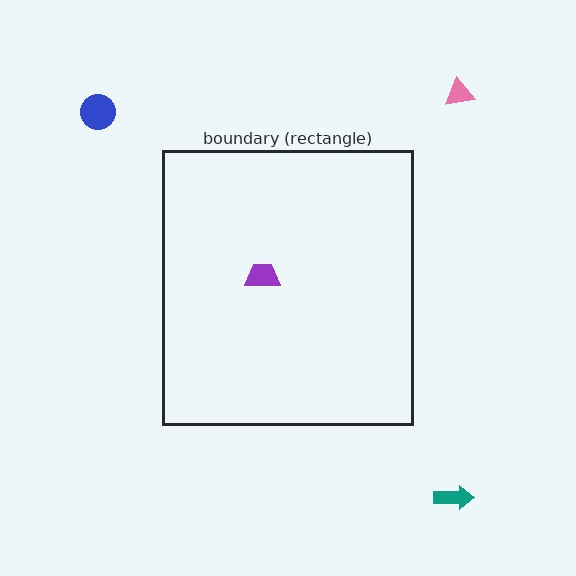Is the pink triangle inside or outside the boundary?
Outside.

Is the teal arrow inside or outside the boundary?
Outside.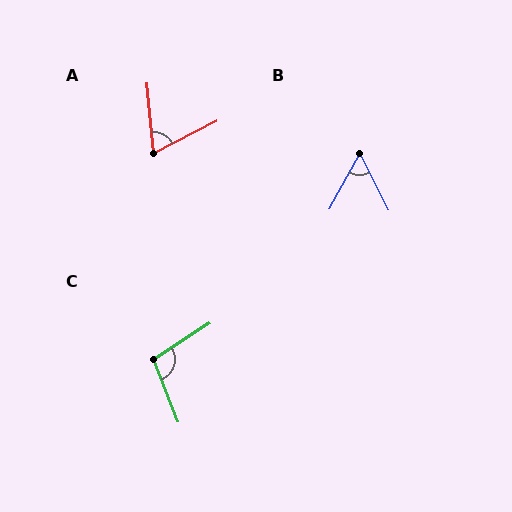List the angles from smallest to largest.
B (55°), A (68°), C (101°).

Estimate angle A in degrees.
Approximately 68 degrees.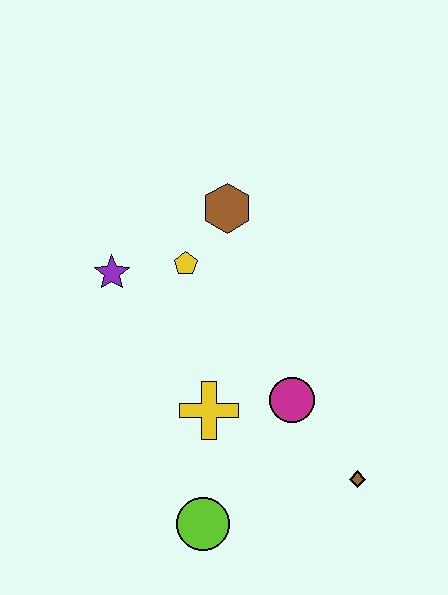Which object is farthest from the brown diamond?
The purple star is farthest from the brown diamond.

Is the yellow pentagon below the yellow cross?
No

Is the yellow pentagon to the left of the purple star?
No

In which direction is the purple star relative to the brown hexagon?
The purple star is to the left of the brown hexagon.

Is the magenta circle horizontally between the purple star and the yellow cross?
No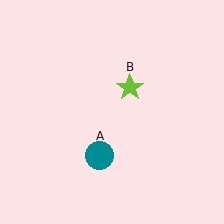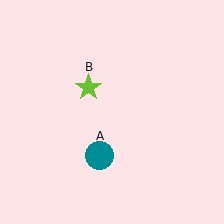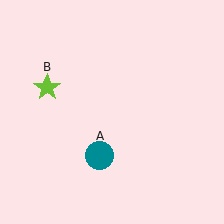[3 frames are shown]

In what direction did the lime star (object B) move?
The lime star (object B) moved left.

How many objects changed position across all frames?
1 object changed position: lime star (object B).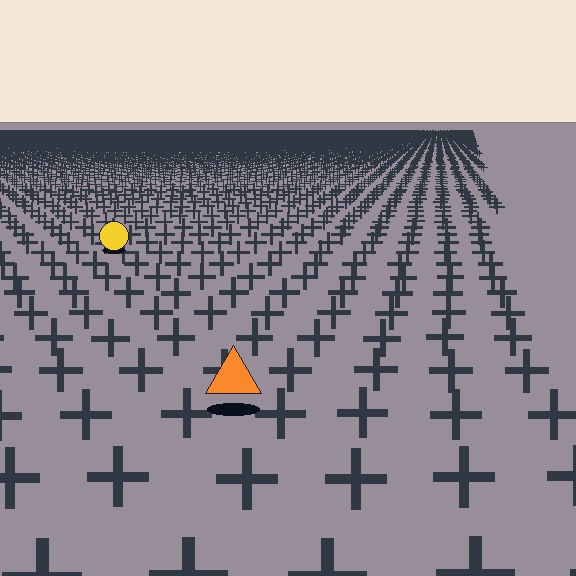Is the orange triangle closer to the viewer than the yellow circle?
Yes. The orange triangle is closer — you can tell from the texture gradient: the ground texture is coarser near it.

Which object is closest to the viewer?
The orange triangle is closest. The texture marks near it are larger and more spread out.